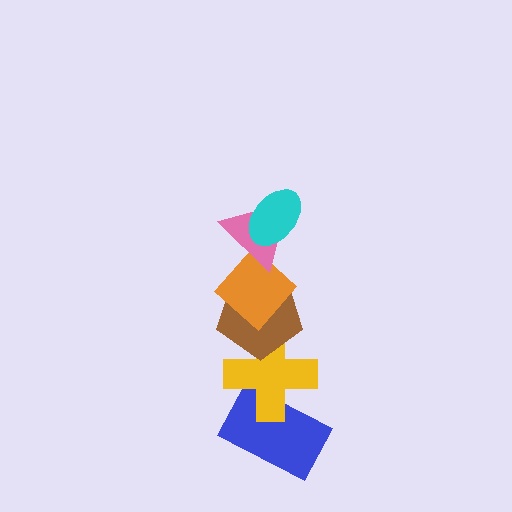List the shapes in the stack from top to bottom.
From top to bottom: the cyan ellipse, the pink triangle, the orange diamond, the brown pentagon, the yellow cross, the blue rectangle.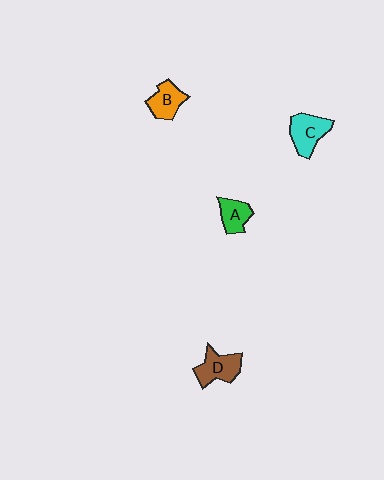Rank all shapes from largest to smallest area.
From largest to smallest: C (cyan), D (brown), B (orange), A (green).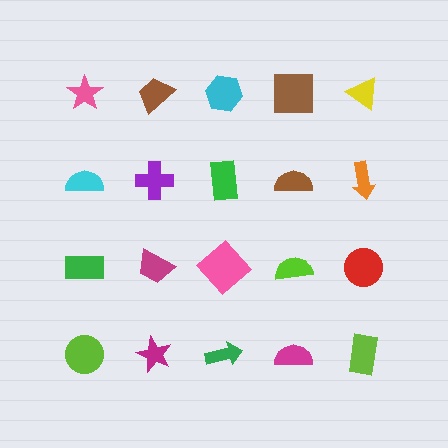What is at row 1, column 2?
A brown trapezoid.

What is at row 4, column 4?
A magenta semicircle.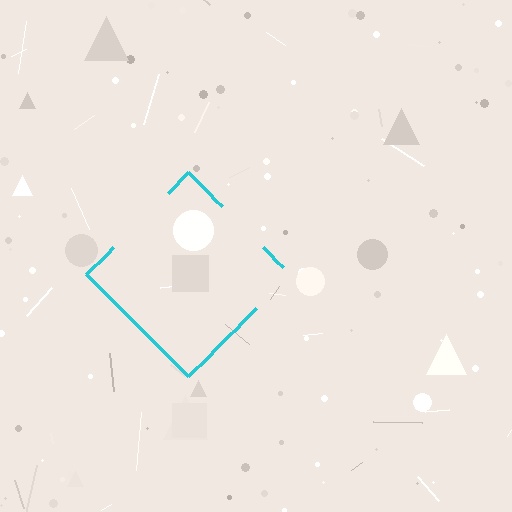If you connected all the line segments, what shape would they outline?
They would outline a diamond.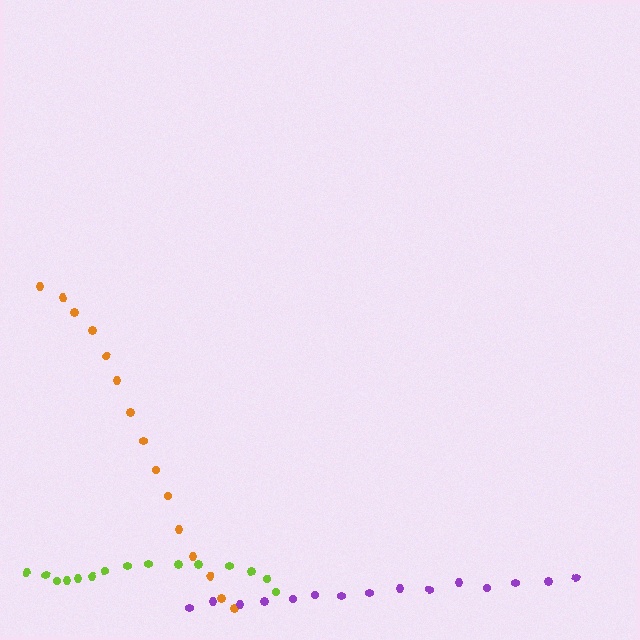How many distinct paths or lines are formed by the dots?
There are 3 distinct paths.